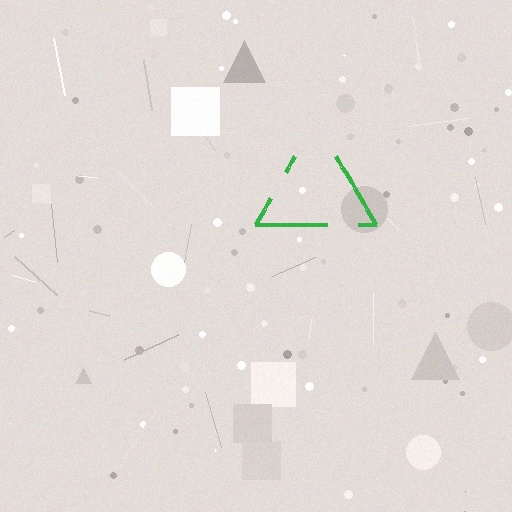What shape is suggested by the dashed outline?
The dashed outline suggests a triangle.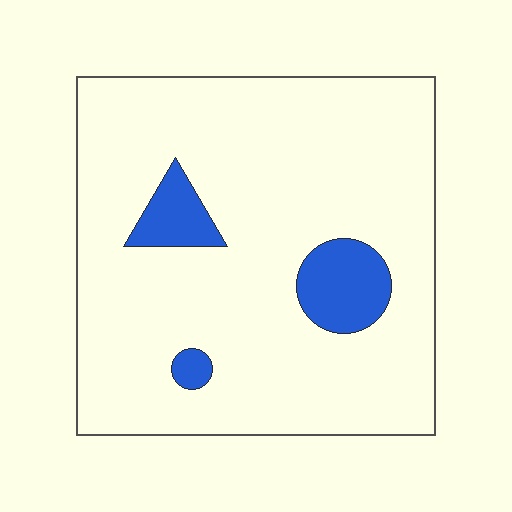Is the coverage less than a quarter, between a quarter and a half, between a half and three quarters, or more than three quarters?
Less than a quarter.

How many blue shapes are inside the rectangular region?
3.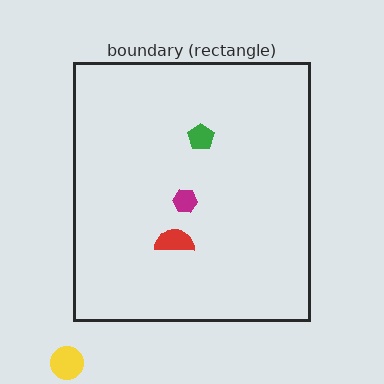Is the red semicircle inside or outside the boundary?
Inside.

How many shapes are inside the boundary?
3 inside, 1 outside.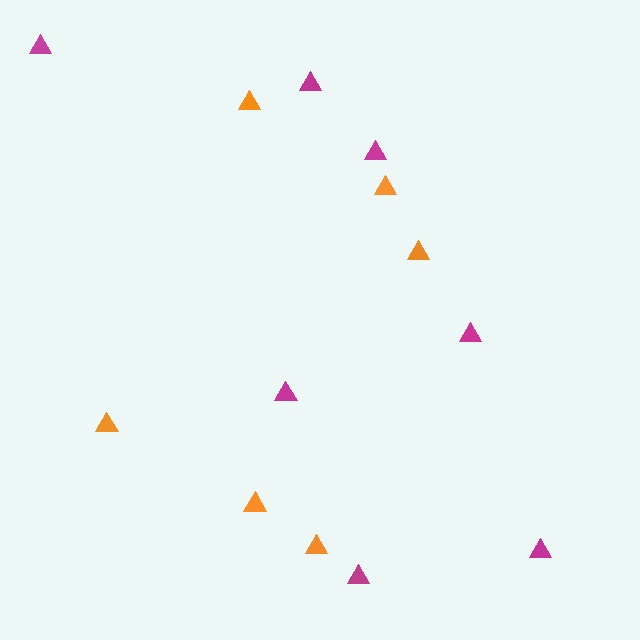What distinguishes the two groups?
There are 2 groups: one group of orange triangles (6) and one group of magenta triangles (7).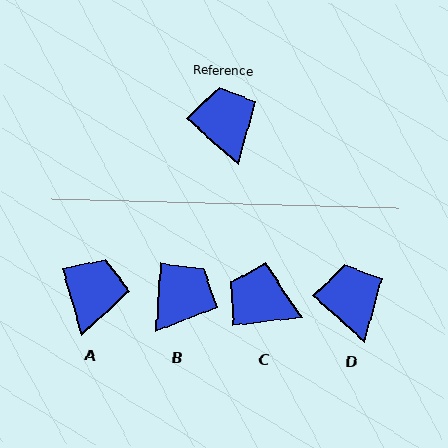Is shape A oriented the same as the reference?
No, it is off by about 32 degrees.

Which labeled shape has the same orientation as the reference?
D.